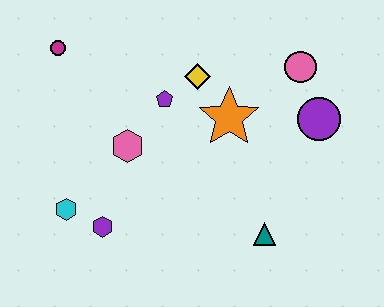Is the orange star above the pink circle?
No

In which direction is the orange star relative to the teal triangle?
The orange star is above the teal triangle.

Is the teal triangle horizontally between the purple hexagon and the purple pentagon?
No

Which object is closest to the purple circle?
The pink circle is closest to the purple circle.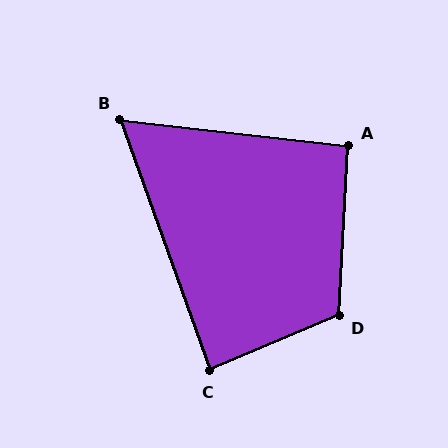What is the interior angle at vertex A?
Approximately 93 degrees (approximately right).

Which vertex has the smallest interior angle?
B, at approximately 64 degrees.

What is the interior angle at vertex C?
Approximately 87 degrees (approximately right).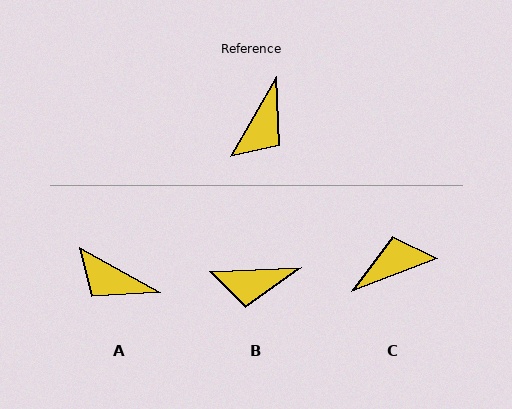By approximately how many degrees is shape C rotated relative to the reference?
Approximately 141 degrees counter-clockwise.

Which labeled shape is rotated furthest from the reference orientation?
C, about 141 degrees away.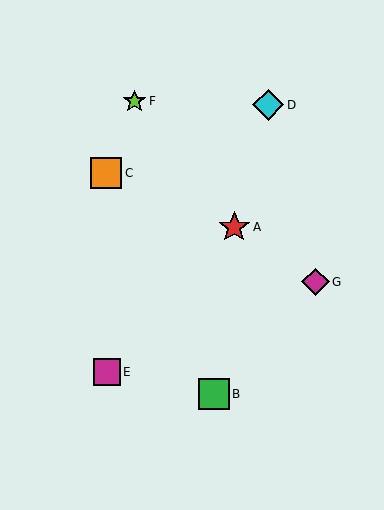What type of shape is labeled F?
Shape F is a lime star.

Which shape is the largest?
The cyan diamond (labeled D) is the largest.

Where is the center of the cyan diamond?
The center of the cyan diamond is at (268, 105).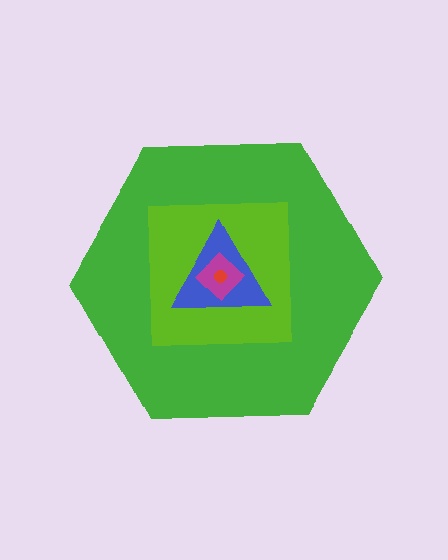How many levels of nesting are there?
5.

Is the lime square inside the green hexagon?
Yes.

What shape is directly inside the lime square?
The blue triangle.